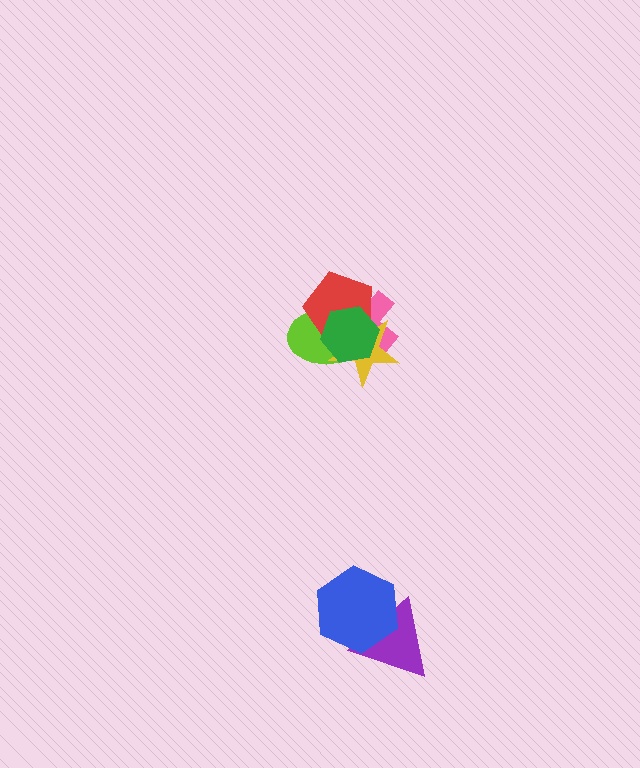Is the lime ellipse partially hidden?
Yes, it is partially covered by another shape.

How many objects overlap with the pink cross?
4 objects overlap with the pink cross.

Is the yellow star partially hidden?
Yes, it is partially covered by another shape.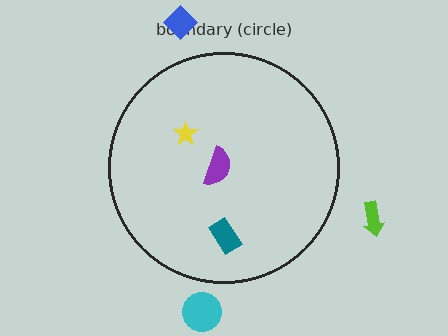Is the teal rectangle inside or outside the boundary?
Inside.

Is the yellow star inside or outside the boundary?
Inside.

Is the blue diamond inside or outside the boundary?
Outside.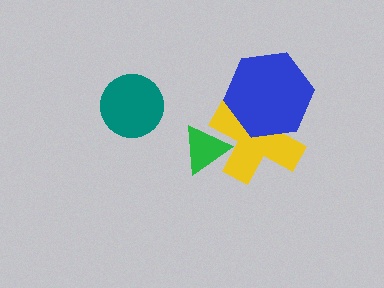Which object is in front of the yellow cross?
The blue hexagon is in front of the yellow cross.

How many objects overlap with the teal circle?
0 objects overlap with the teal circle.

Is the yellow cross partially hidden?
Yes, it is partially covered by another shape.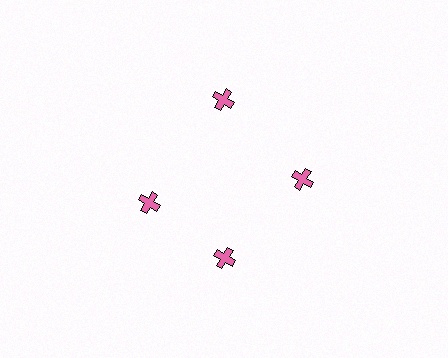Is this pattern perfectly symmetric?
No. The 4 pink crosses are arranged in a ring, but one element near the 9 o'clock position is rotated out of alignment along the ring, breaking the 4-fold rotational symmetry.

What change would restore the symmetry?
The symmetry would be restored by rotating it back into even spacing with its neighbors so that all 4 crosses sit at equal angles and equal distance from the center.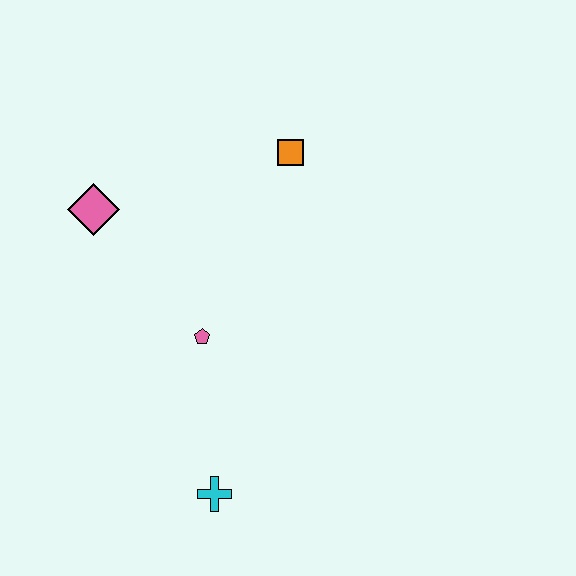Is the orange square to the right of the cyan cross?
Yes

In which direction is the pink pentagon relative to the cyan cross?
The pink pentagon is above the cyan cross.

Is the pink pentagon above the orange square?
No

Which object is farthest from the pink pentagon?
The orange square is farthest from the pink pentagon.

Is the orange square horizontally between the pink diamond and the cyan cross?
No